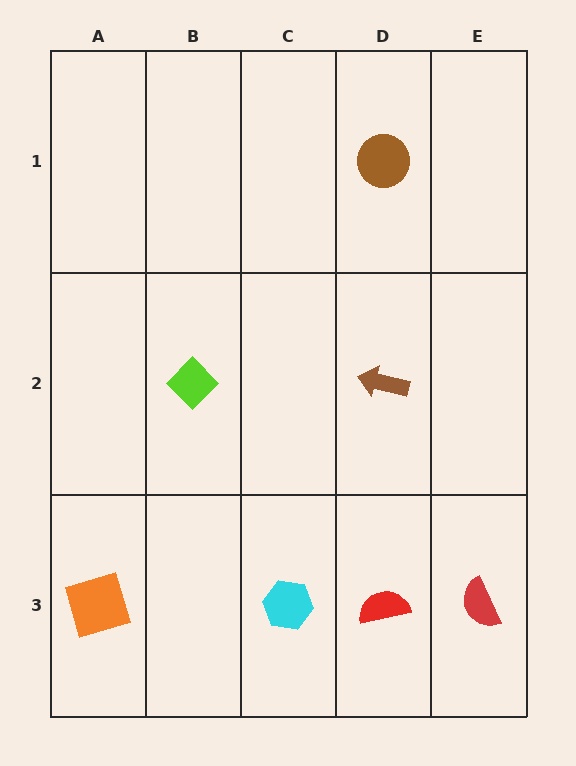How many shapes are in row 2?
2 shapes.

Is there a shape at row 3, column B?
No, that cell is empty.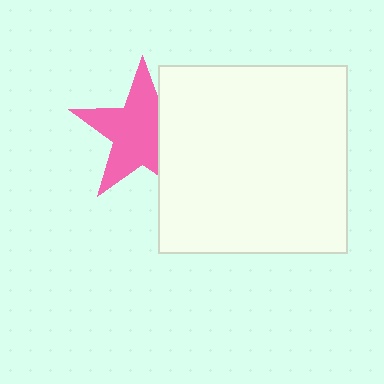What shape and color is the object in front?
The object in front is a white square.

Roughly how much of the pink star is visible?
Most of it is visible (roughly 69%).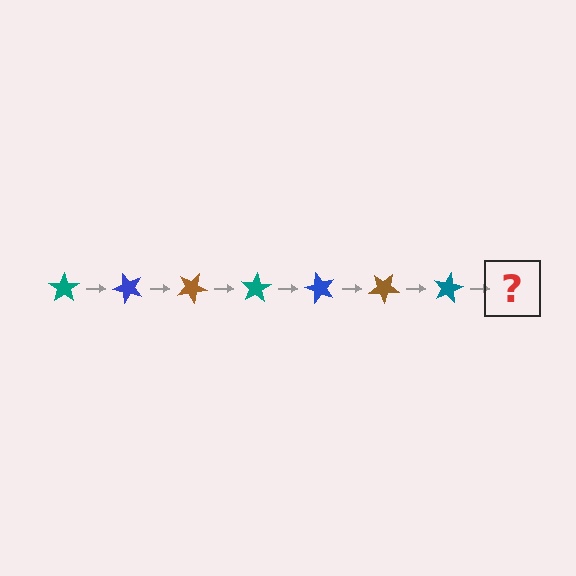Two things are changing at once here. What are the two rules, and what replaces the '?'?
The two rules are that it rotates 50 degrees each step and the color cycles through teal, blue, and brown. The '?' should be a blue star, rotated 350 degrees from the start.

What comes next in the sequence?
The next element should be a blue star, rotated 350 degrees from the start.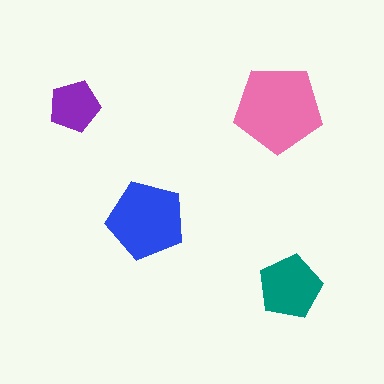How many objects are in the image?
There are 4 objects in the image.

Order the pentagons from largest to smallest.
the pink one, the blue one, the teal one, the purple one.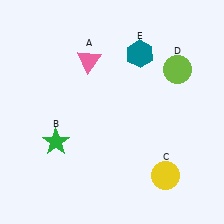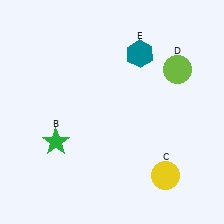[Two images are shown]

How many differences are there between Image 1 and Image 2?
There is 1 difference between the two images.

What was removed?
The pink triangle (A) was removed in Image 2.